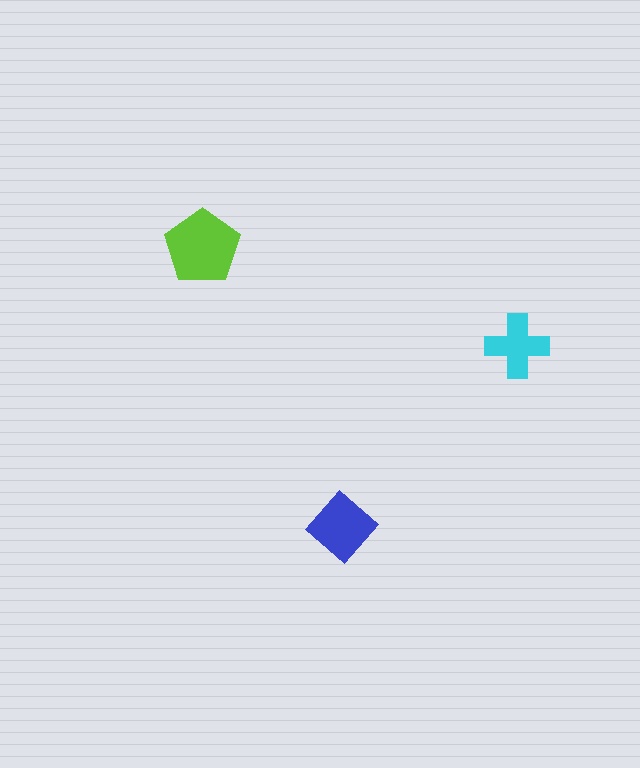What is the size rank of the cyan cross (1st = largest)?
3rd.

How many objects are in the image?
There are 3 objects in the image.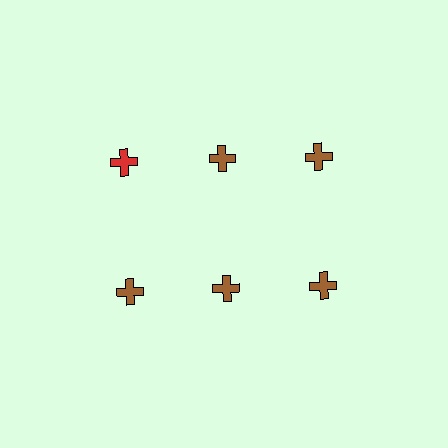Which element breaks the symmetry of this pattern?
The red cross in the top row, leftmost column breaks the symmetry. All other shapes are brown crosses.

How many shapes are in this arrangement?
There are 6 shapes arranged in a grid pattern.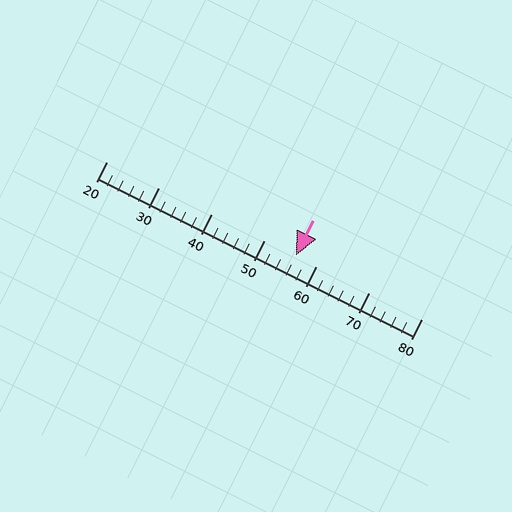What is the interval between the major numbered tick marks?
The major tick marks are spaced 10 units apart.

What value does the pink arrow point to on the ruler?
The pink arrow points to approximately 56.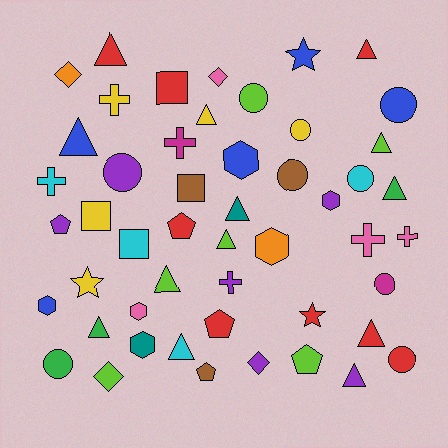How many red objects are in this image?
There are 8 red objects.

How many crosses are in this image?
There are 6 crosses.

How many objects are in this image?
There are 50 objects.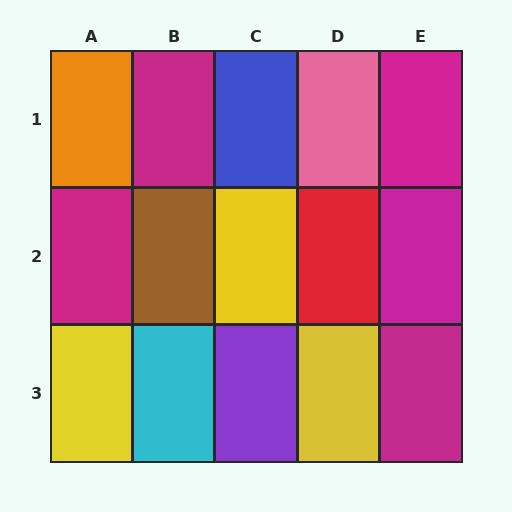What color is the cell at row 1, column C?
Blue.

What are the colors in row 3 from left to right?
Yellow, cyan, purple, yellow, magenta.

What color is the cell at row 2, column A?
Magenta.